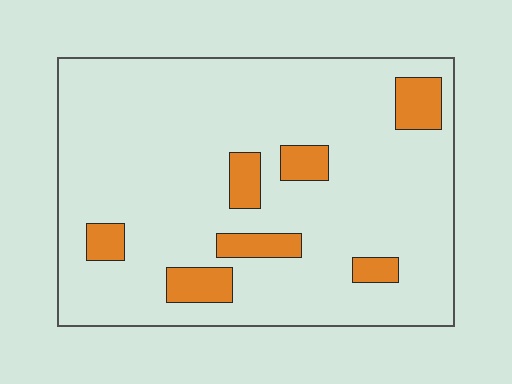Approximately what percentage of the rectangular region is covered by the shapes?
Approximately 10%.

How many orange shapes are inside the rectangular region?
7.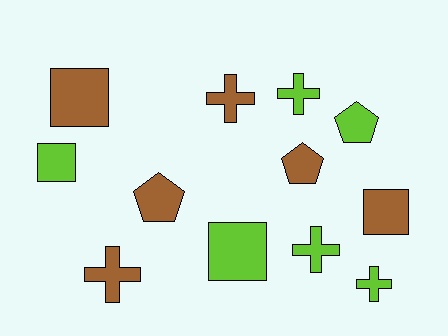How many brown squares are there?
There are 2 brown squares.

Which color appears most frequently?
Brown, with 6 objects.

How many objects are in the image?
There are 12 objects.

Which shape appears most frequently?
Cross, with 5 objects.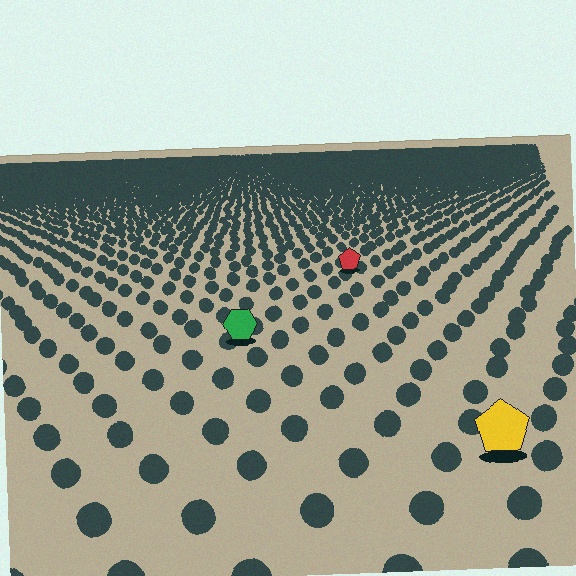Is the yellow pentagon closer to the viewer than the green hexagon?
Yes. The yellow pentagon is closer — you can tell from the texture gradient: the ground texture is coarser near it.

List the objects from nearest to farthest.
From nearest to farthest: the yellow pentagon, the green hexagon, the red pentagon.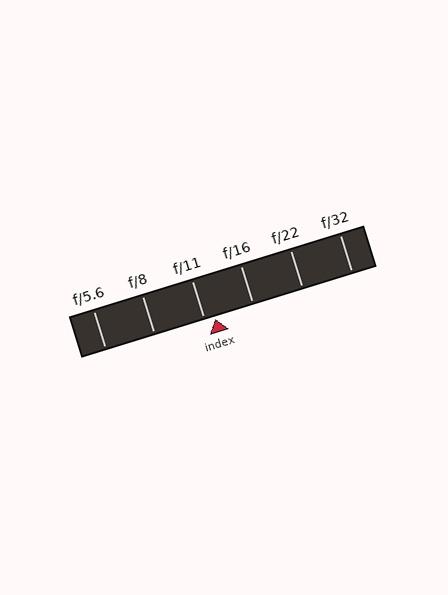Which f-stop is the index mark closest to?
The index mark is closest to f/11.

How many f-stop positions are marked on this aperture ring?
There are 6 f-stop positions marked.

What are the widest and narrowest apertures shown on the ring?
The widest aperture shown is f/5.6 and the narrowest is f/32.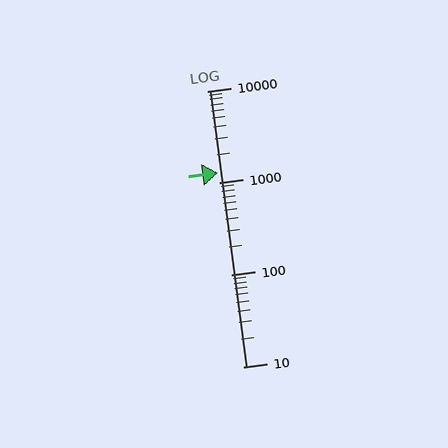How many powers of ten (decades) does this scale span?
The scale spans 3 decades, from 10 to 10000.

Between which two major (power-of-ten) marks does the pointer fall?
The pointer is between 1000 and 10000.